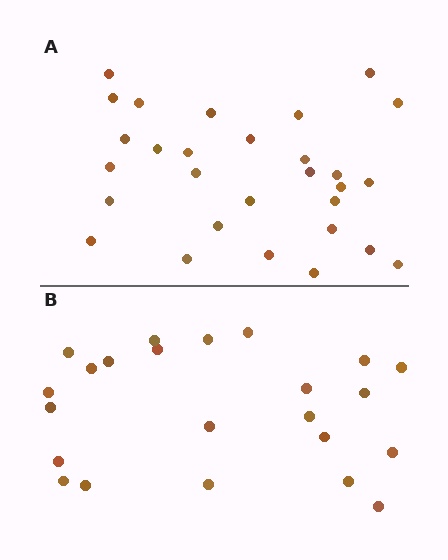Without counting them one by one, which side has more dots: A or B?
Region A (the top region) has more dots.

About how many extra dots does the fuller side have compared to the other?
Region A has about 6 more dots than region B.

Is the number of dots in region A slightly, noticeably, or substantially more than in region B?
Region A has noticeably more, but not dramatically so. The ratio is roughly 1.3 to 1.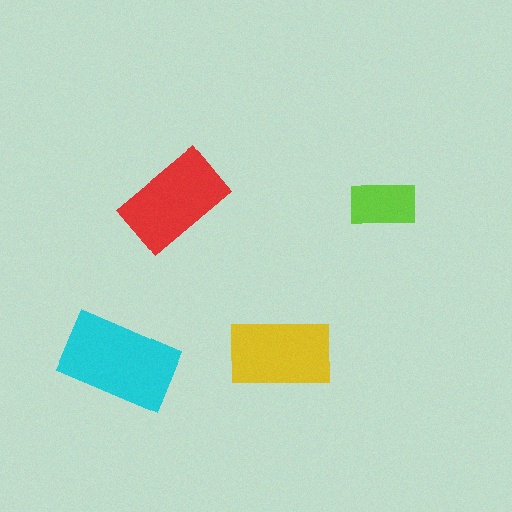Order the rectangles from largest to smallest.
the cyan one, the red one, the yellow one, the lime one.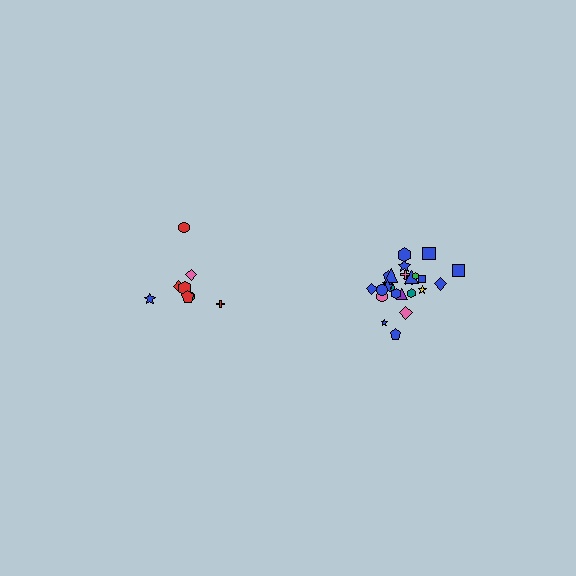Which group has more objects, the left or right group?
The right group.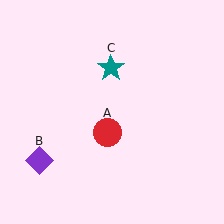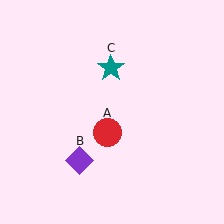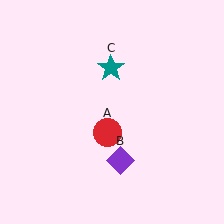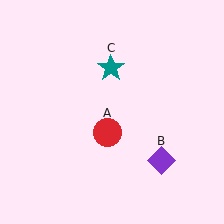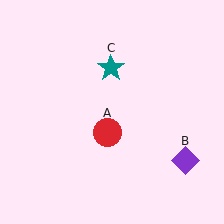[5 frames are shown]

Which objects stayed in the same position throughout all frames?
Red circle (object A) and teal star (object C) remained stationary.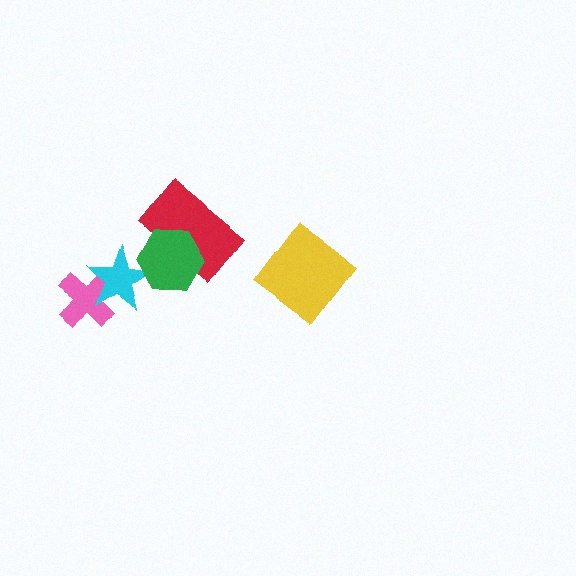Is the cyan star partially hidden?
Yes, it is partially covered by another shape.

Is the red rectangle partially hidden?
Yes, it is partially covered by another shape.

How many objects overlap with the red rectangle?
1 object overlaps with the red rectangle.